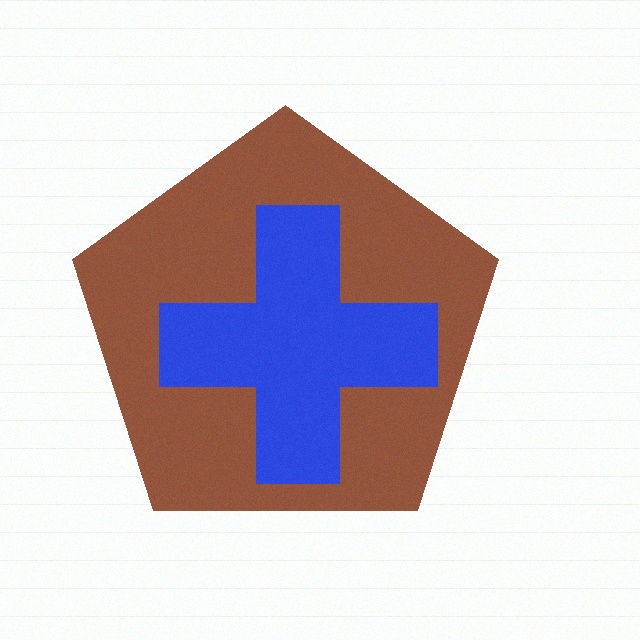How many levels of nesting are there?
2.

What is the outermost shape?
The brown pentagon.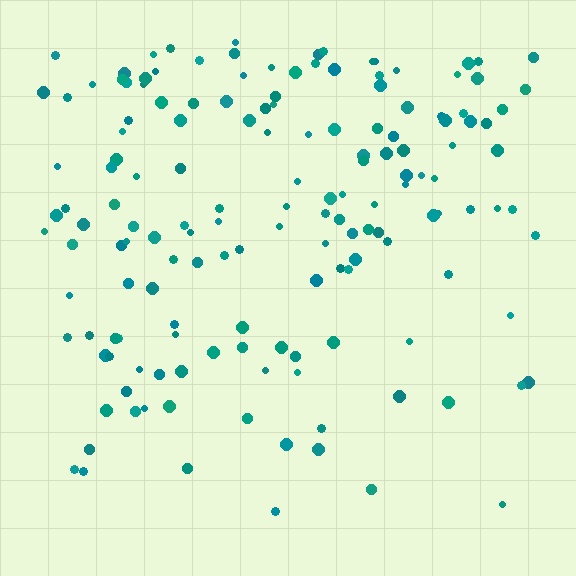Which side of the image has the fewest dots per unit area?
The bottom.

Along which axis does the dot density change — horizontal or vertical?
Vertical.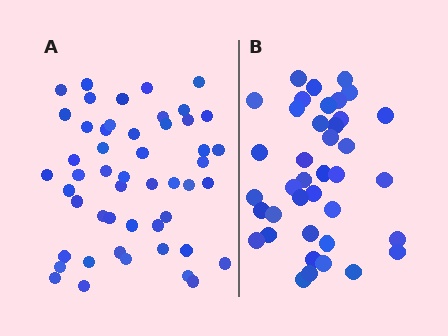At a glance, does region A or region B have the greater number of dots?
Region A (the left region) has more dots.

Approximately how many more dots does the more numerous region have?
Region A has roughly 12 or so more dots than region B.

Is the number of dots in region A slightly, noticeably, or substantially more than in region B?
Region A has noticeably more, but not dramatically so. The ratio is roughly 1.3 to 1.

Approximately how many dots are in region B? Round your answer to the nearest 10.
About 40 dots. (The exact count is 39, which rounds to 40.)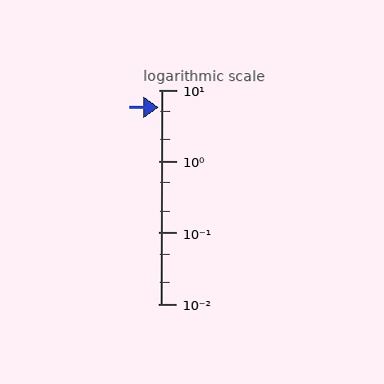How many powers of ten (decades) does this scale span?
The scale spans 3 decades, from 0.01 to 10.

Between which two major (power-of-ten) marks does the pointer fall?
The pointer is between 1 and 10.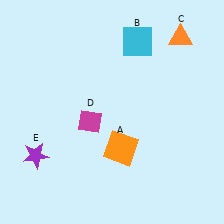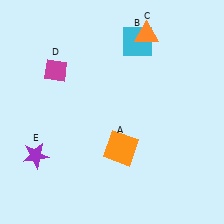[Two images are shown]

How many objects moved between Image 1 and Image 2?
2 objects moved between the two images.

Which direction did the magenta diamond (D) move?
The magenta diamond (D) moved up.